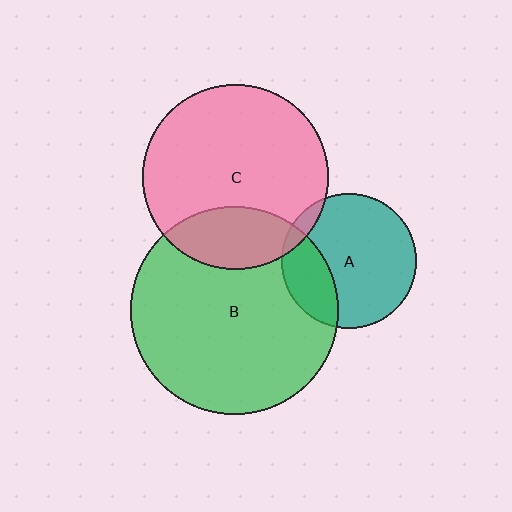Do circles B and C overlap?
Yes.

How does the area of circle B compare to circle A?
Approximately 2.4 times.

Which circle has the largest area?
Circle B (green).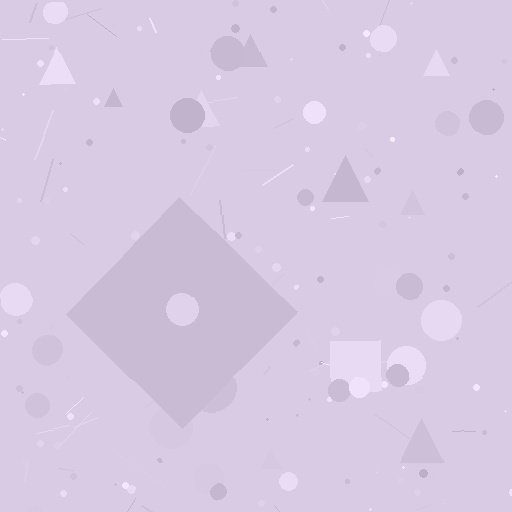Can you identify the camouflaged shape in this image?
The camouflaged shape is a diamond.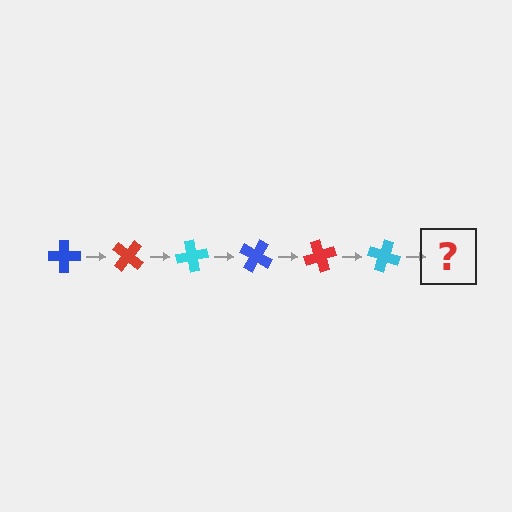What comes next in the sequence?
The next element should be a blue cross, rotated 240 degrees from the start.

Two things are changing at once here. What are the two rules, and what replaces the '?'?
The two rules are that it rotates 40 degrees each step and the color cycles through blue, red, and cyan. The '?' should be a blue cross, rotated 240 degrees from the start.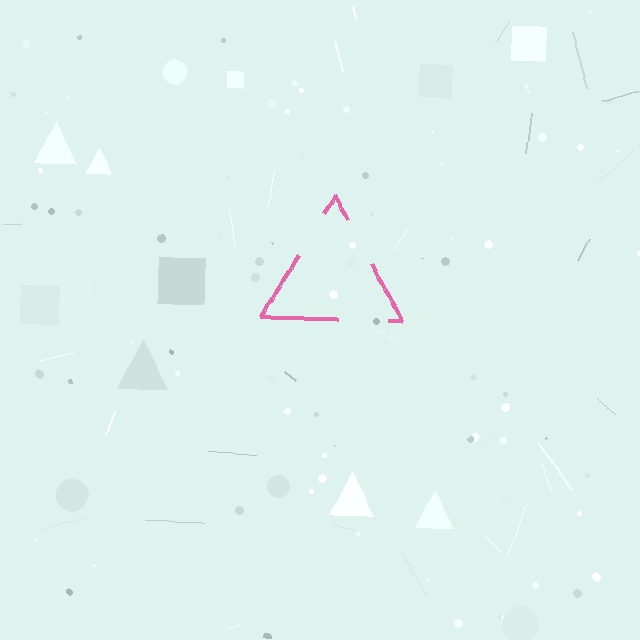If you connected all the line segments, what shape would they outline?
They would outline a triangle.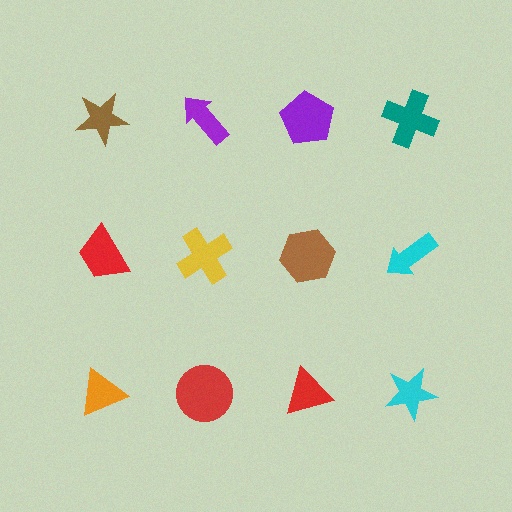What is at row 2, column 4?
A cyan arrow.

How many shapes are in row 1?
4 shapes.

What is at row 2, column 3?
A brown hexagon.